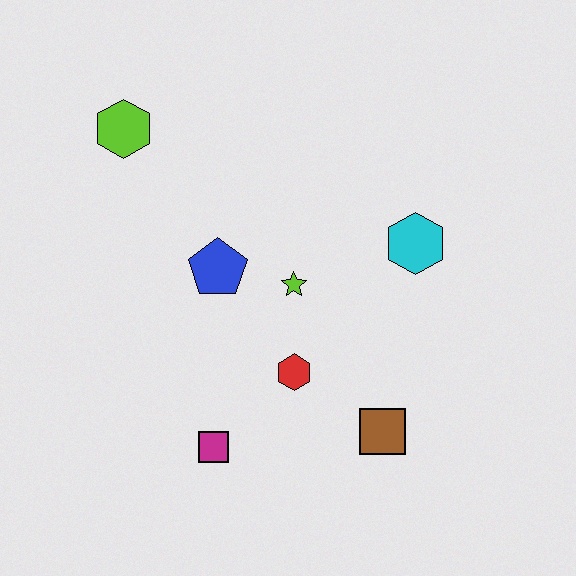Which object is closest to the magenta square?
The red hexagon is closest to the magenta square.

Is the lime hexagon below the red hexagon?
No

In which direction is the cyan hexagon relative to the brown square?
The cyan hexagon is above the brown square.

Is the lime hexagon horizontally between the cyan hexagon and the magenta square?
No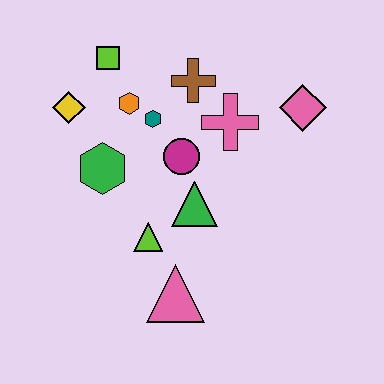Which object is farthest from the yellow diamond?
The pink diamond is farthest from the yellow diamond.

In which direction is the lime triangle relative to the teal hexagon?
The lime triangle is below the teal hexagon.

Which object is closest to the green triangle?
The magenta circle is closest to the green triangle.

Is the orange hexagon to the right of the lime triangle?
No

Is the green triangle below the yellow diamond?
Yes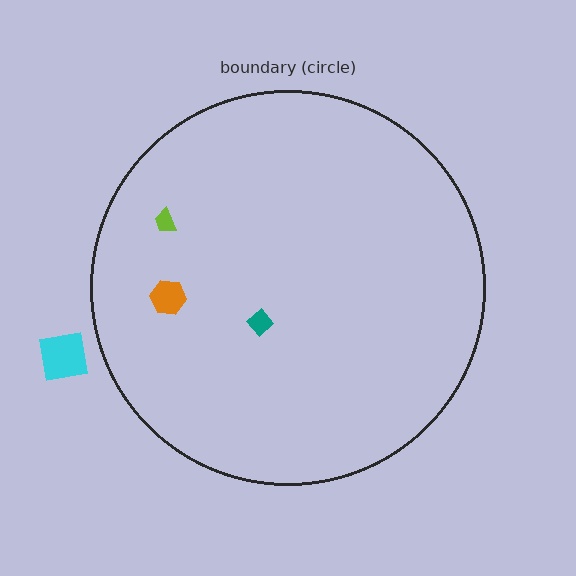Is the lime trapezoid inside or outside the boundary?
Inside.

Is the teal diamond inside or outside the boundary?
Inside.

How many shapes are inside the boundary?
3 inside, 1 outside.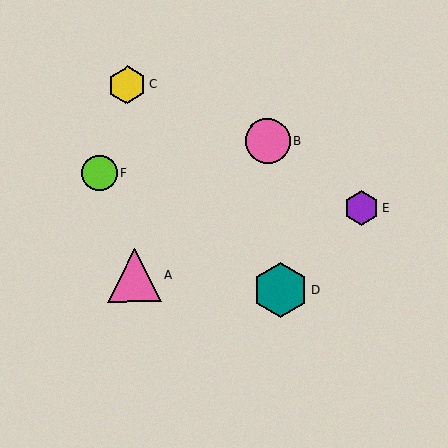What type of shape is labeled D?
Shape D is a teal hexagon.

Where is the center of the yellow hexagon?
The center of the yellow hexagon is at (127, 85).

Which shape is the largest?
The teal hexagon (labeled D) is the largest.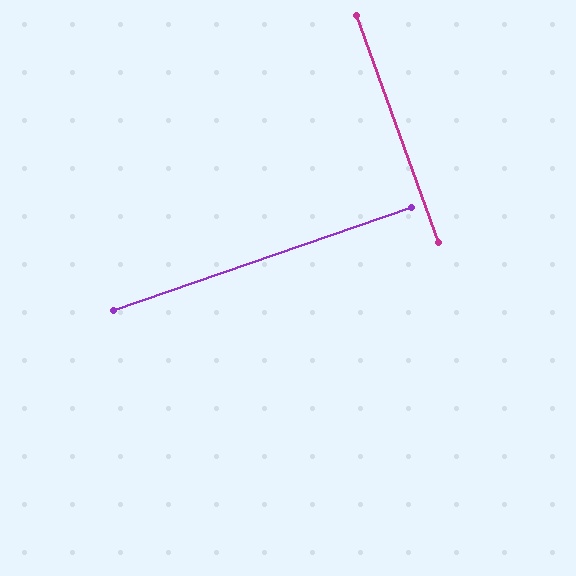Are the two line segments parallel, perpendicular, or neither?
Perpendicular — they meet at approximately 89°.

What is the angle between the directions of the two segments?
Approximately 89 degrees.